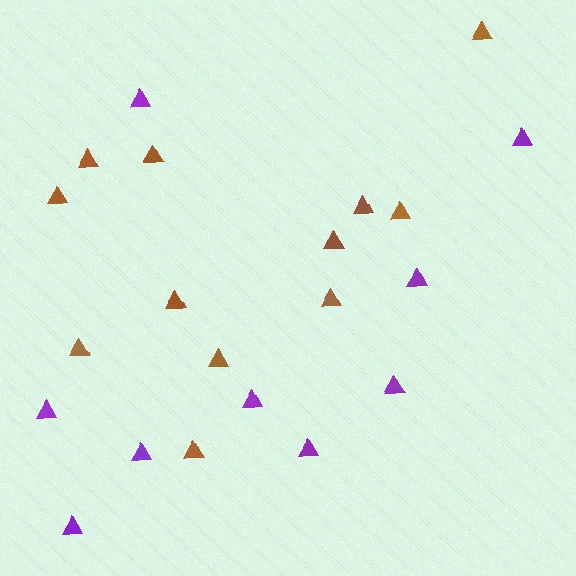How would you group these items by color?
There are 2 groups: one group of brown triangles (12) and one group of purple triangles (9).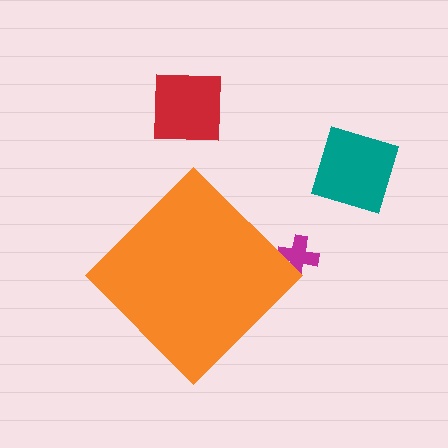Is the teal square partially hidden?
No, the teal square is fully visible.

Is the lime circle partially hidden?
No, the lime circle is fully visible.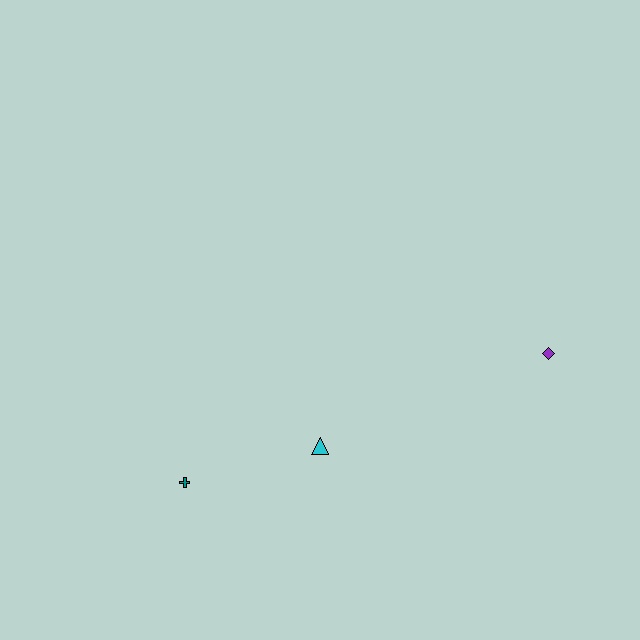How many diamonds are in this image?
There is 1 diamond.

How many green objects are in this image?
There are no green objects.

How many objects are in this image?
There are 3 objects.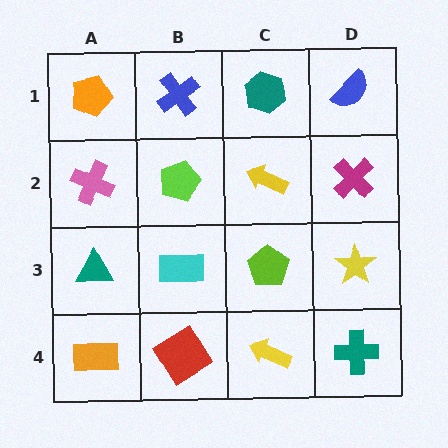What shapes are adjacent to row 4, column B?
A cyan rectangle (row 3, column B), an orange rectangle (row 4, column A), a yellow arrow (row 4, column C).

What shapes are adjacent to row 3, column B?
A lime pentagon (row 2, column B), a red diamond (row 4, column B), a teal triangle (row 3, column A), a lime pentagon (row 3, column C).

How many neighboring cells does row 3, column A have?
3.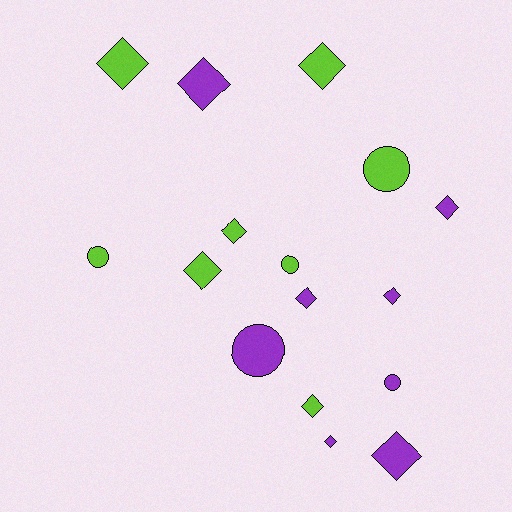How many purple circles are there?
There are 2 purple circles.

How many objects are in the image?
There are 16 objects.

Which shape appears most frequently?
Diamond, with 11 objects.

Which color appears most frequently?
Purple, with 8 objects.